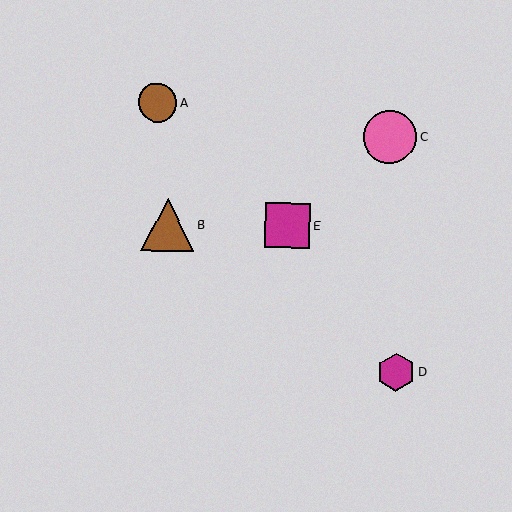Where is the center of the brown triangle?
The center of the brown triangle is at (168, 225).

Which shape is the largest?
The pink circle (labeled C) is the largest.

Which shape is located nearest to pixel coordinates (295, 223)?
The magenta square (labeled E) at (288, 226) is nearest to that location.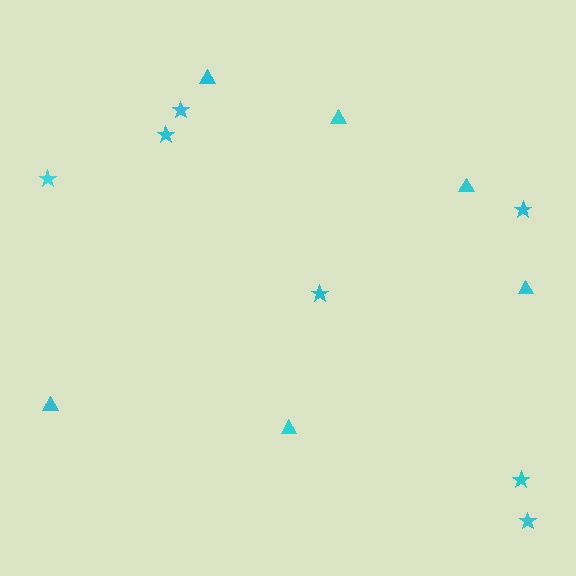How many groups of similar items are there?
There are 2 groups: one group of stars (7) and one group of triangles (6).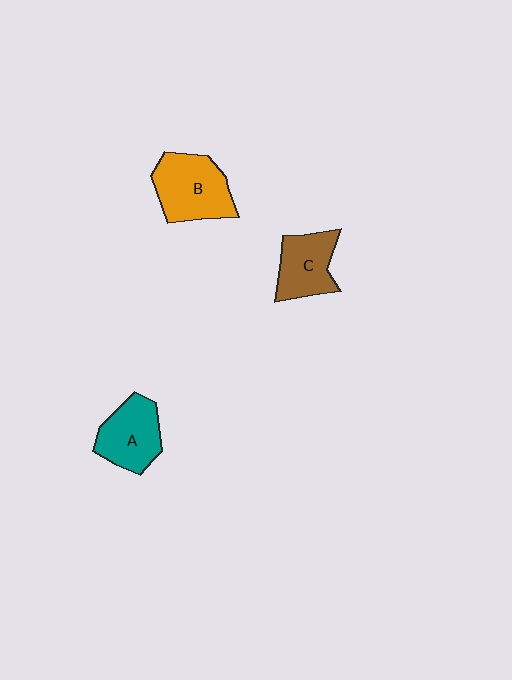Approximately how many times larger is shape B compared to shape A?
Approximately 1.2 times.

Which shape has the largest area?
Shape B (orange).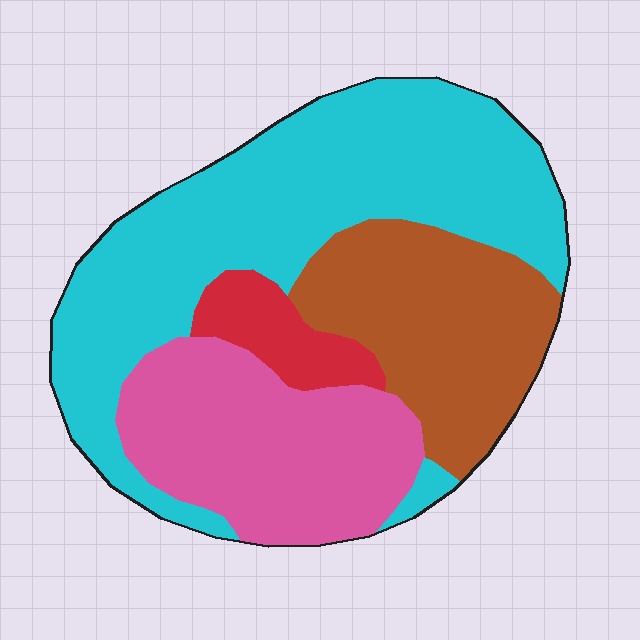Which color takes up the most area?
Cyan, at roughly 45%.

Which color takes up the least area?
Red, at roughly 5%.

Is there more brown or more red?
Brown.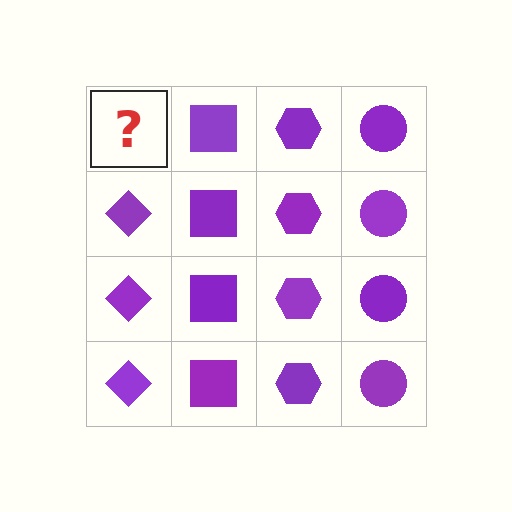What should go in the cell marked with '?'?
The missing cell should contain a purple diamond.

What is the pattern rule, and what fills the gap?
The rule is that each column has a consistent shape. The gap should be filled with a purple diamond.